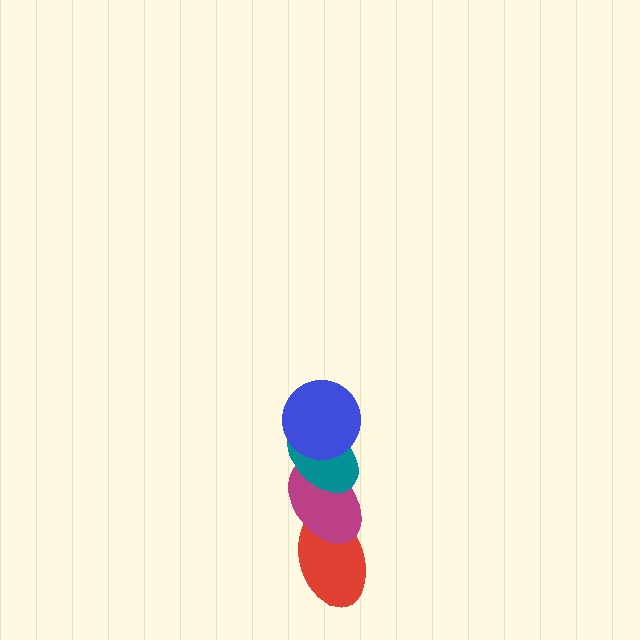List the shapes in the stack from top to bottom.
From top to bottom: the blue circle, the teal ellipse, the magenta ellipse, the red ellipse.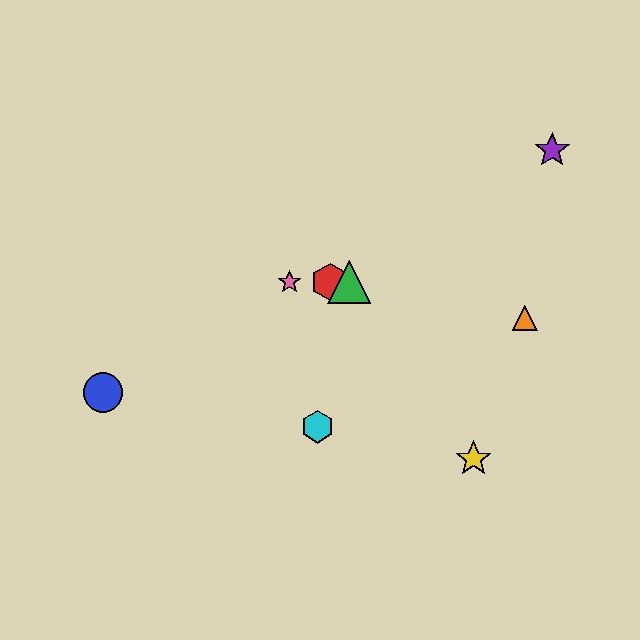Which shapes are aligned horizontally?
The red hexagon, the green triangle, the pink star are aligned horizontally.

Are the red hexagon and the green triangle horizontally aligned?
Yes, both are at y≈282.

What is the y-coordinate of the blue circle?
The blue circle is at y≈393.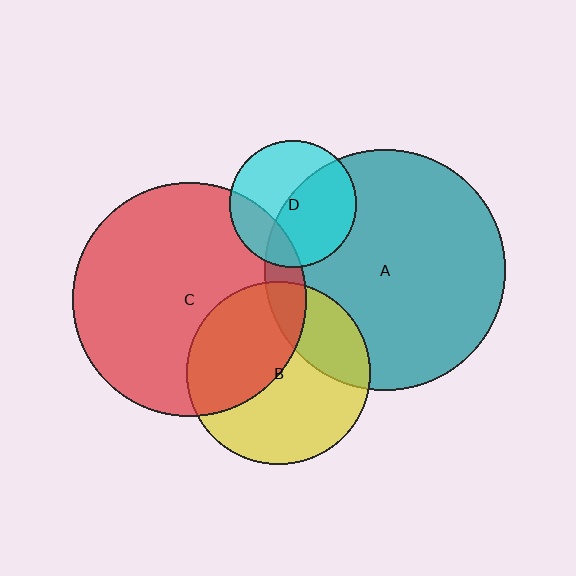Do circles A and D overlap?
Yes.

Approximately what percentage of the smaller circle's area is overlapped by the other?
Approximately 50%.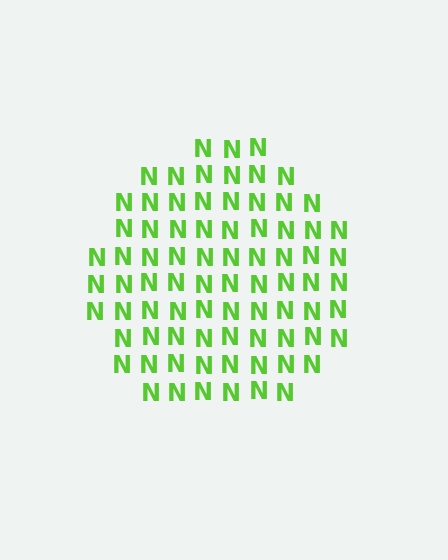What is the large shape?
The large shape is a circle.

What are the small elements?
The small elements are letter N's.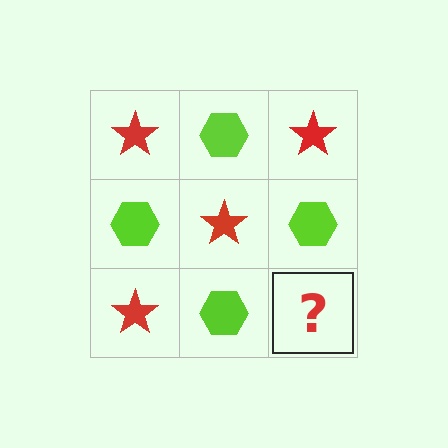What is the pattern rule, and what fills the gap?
The rule is that it alternates red star and lime hexagon in a checkerboard pattern. The gap should be filled with a red star.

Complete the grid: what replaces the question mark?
The question mark should be replaced with a red star.